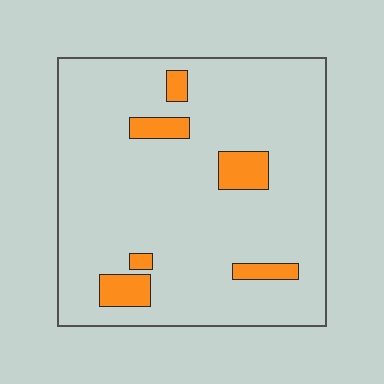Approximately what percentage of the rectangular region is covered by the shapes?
Approximately 10%.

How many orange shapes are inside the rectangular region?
6.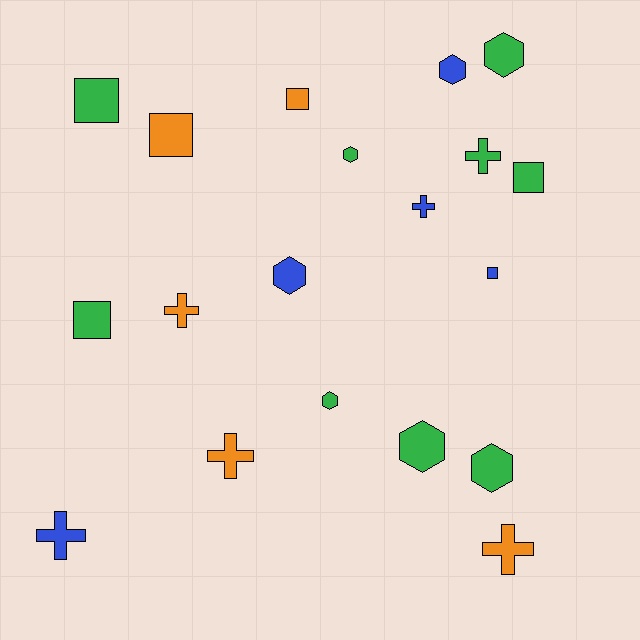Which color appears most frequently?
Green, with 9 objects.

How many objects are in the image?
There are 19 objects.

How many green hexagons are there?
There are 5 green hexagons.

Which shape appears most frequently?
Hexagon, with 7 objects.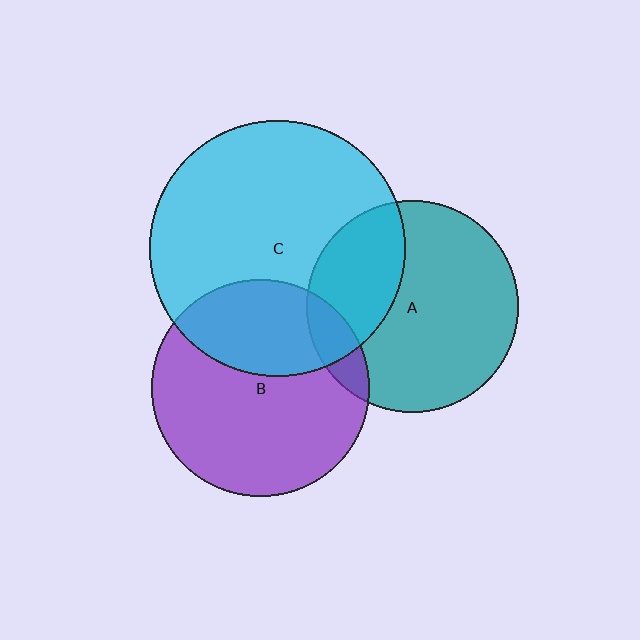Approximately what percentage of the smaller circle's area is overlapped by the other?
Approximately 10%.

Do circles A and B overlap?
Yes.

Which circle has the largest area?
Circle C (cyan).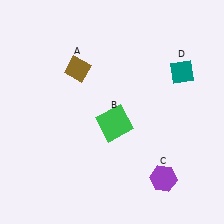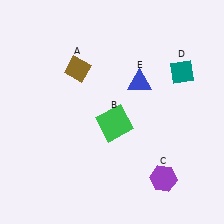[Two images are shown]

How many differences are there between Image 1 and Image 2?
There is 1 difference between the two images.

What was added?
A blue triangle (E) was added in Image 2.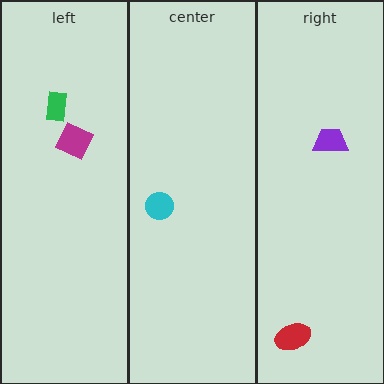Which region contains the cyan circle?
The center region.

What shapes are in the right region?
The red ellipse, the purple trapezoid.